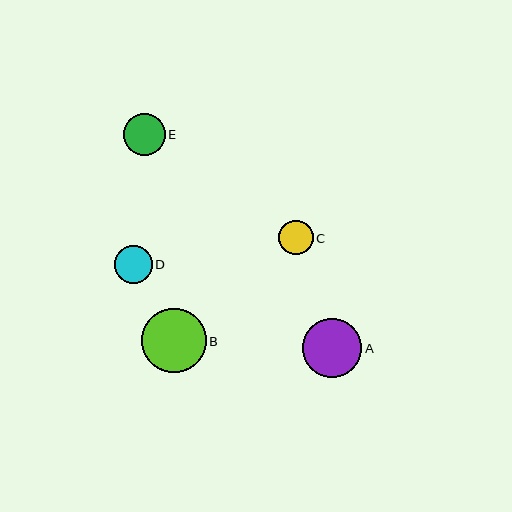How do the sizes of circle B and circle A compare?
Circle B and circle A are approximately the same size.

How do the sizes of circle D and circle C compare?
Circle D and circle C are approximately the same size.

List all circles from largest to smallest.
From largest to smallest: B, A, E, D, C.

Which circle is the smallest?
Circle C is the smallest with a size of approximately 35 pixels.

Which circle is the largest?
Circle B is the largest with a size of approximately 64 pixels.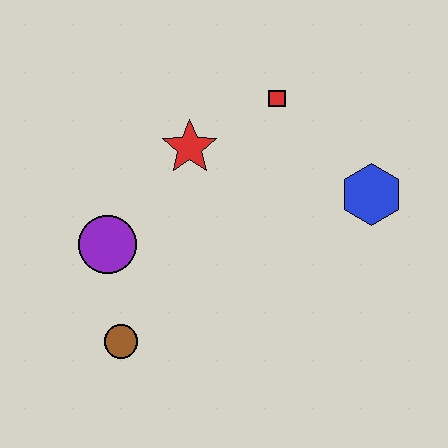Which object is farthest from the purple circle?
The blue hexagon is farthest from the purple circle.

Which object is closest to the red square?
The red star is closest to the red square.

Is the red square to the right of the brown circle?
Yes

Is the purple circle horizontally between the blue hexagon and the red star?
No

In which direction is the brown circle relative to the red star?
The brown circle is below the red star.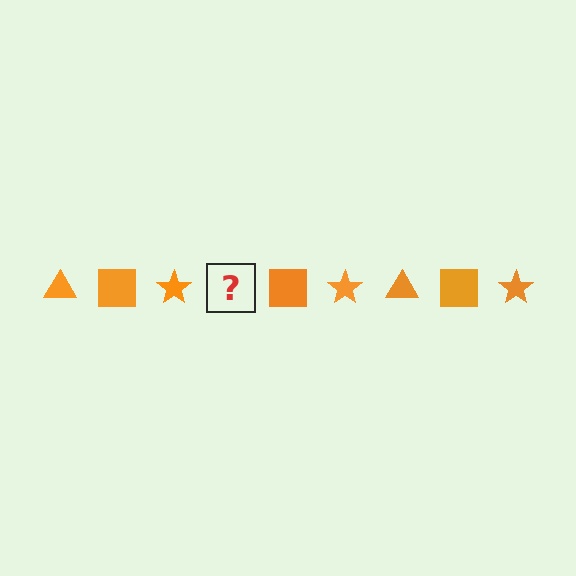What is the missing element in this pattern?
The missing element is an orange triangle.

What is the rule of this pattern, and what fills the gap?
The rule is that the pattern cycles through triangle, square, star shapes in orange. The gap should be filled with an orange triangle.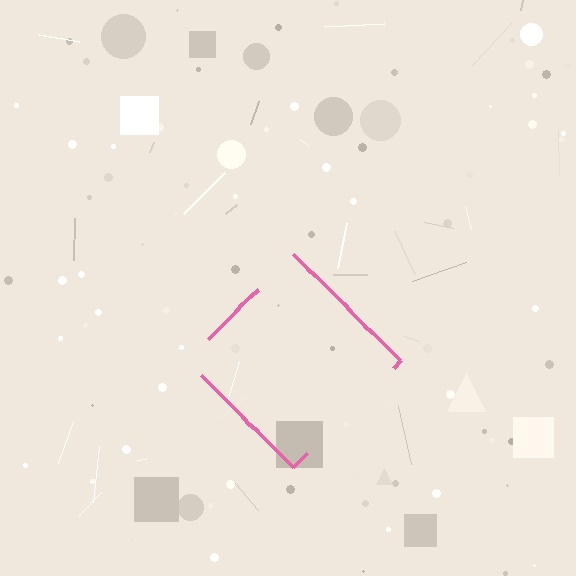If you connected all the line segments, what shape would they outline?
They would outline a diamond.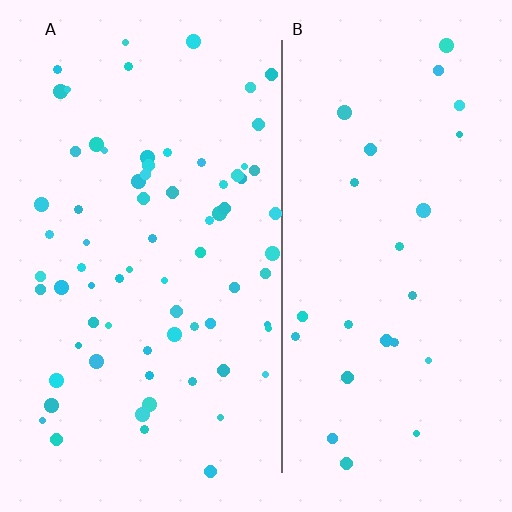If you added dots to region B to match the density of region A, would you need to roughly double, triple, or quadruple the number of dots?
Approximately triple.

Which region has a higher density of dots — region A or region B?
A (the left).